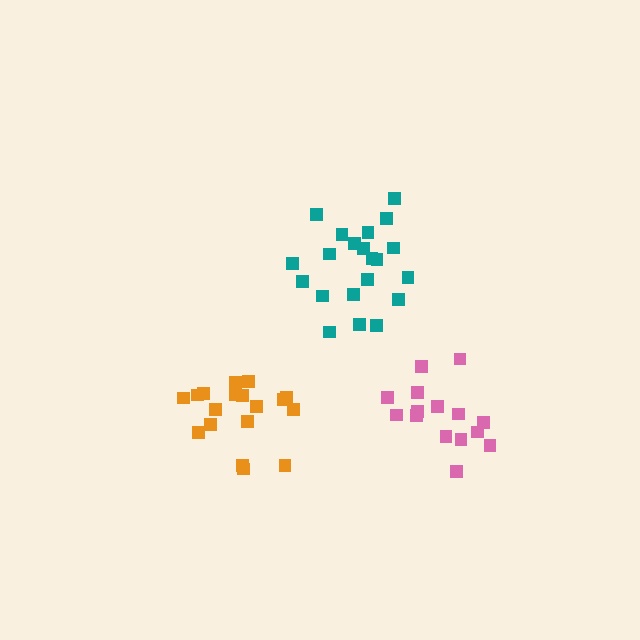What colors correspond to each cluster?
The clusters are colored: orange, teal, pink.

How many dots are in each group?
Group 1: 19 dots, Group 2: 21 dots, Group 3: 15 dots (55 total).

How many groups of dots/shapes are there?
There are 3 groups.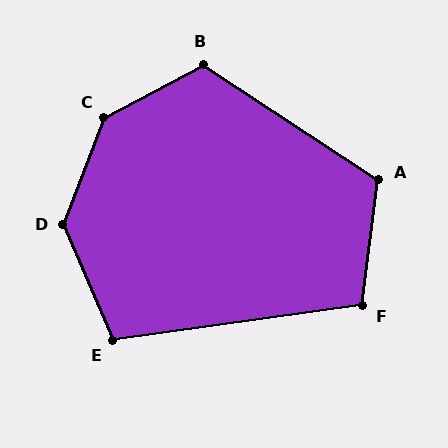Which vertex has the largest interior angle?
C, at approximately 139 degrees.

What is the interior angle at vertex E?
Approximately 105 degrees (obtuse).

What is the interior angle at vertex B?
Approximately 119 degrees (obtuse).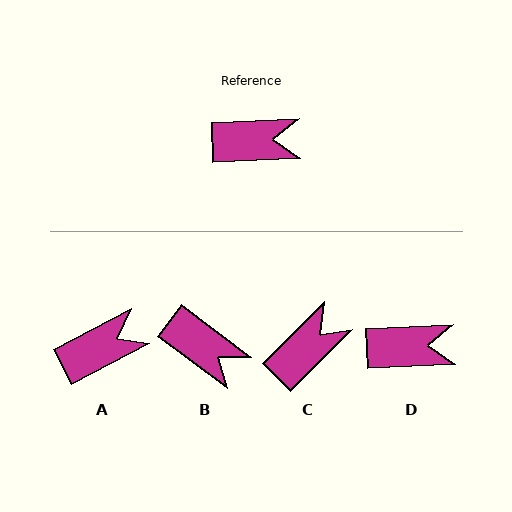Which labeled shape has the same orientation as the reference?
D.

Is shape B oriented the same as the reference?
No, it is off by about 39 degrees.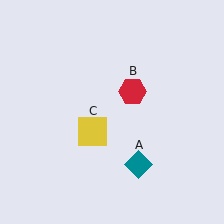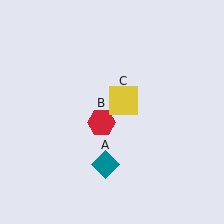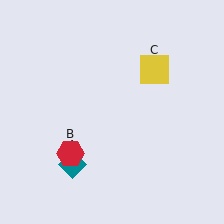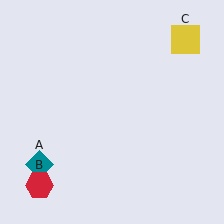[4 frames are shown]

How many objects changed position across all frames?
3 objects changed position: teal diamond (object A), red hexagon (object B), yellow square (object C).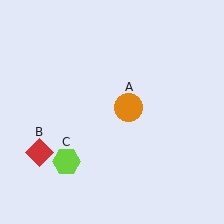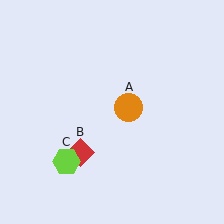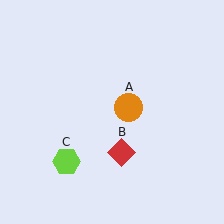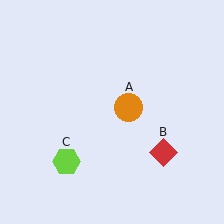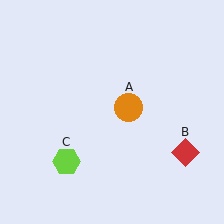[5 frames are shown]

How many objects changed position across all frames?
1 object changed position: red diamond (object B).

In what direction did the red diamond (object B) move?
The red diamond (object B) moved right.